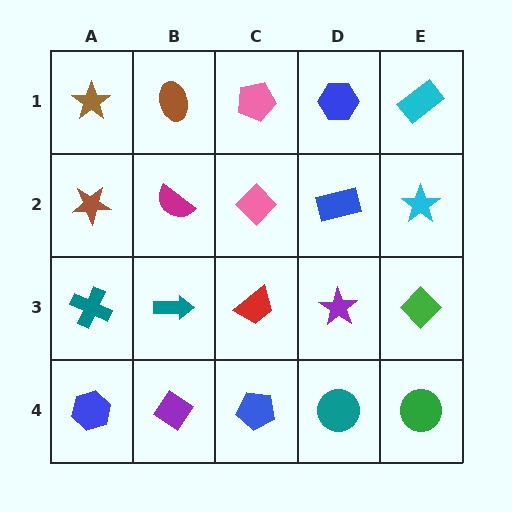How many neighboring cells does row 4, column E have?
2.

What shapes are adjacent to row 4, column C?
A red trapezoid (row 3, column C), a purple diamond (row 4, column B), a teal circle (row 4, column D).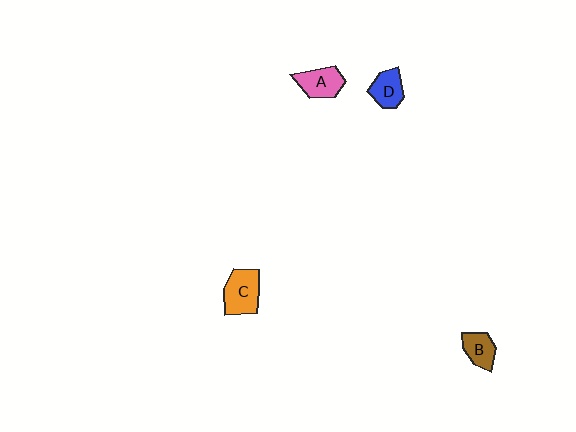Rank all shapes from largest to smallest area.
From largest to smallest: C (orange), A (pink), D (blue), B (brown).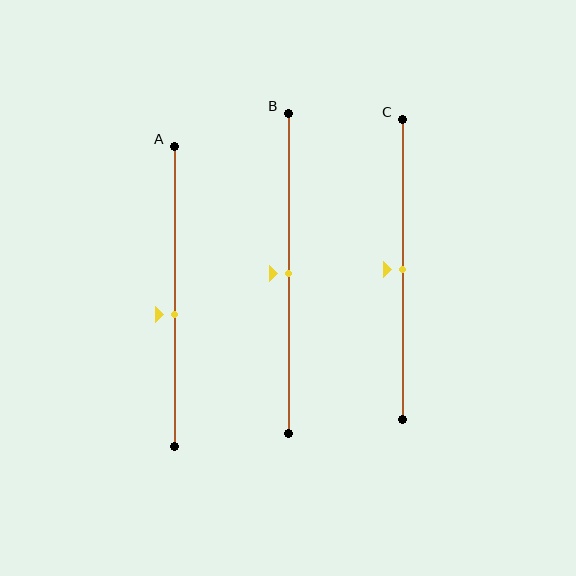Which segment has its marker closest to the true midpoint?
Segment B has its marker closest to the true midpoint.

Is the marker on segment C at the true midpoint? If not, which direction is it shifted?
Yes, the marker on segment C is at the true midpoint.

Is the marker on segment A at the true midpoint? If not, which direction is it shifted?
No, the marker on segment A is shifted downward by about 6% of the segment length.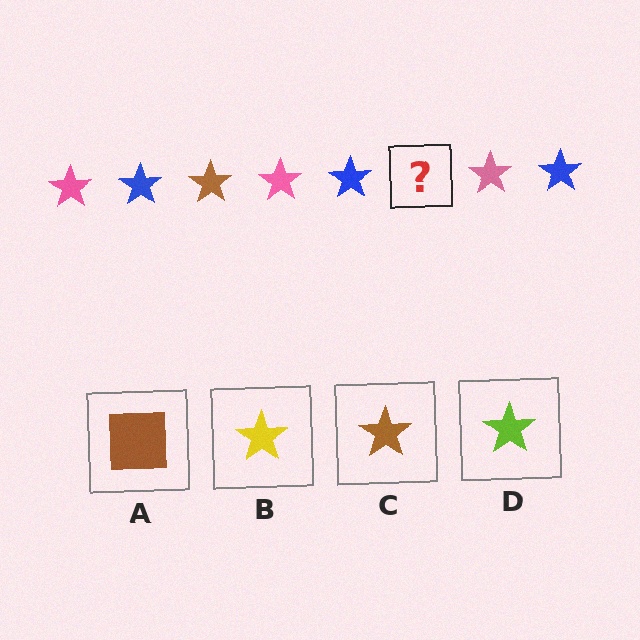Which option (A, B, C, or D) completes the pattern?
C.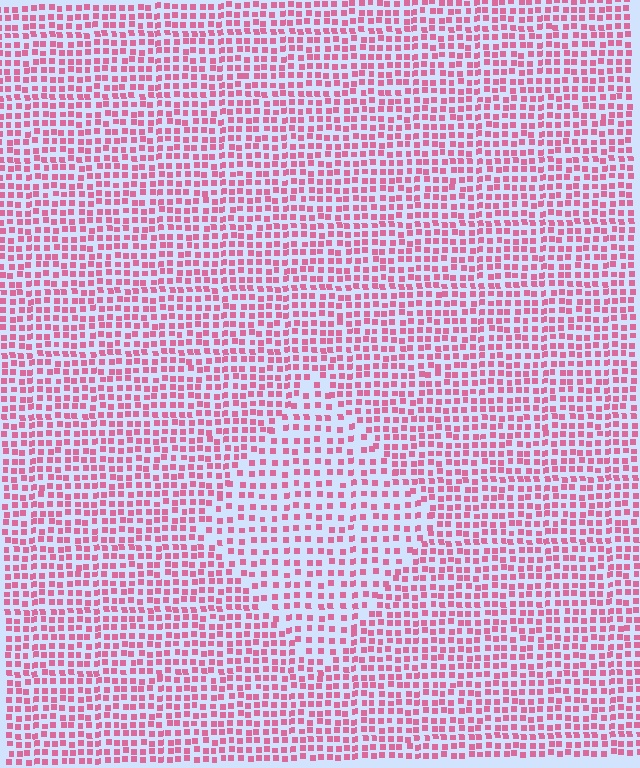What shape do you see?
I see a diamond.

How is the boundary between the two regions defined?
The boundary is defined by a change in element density (approximately 1.6x ratio). All elements are the same color, size, and shape.